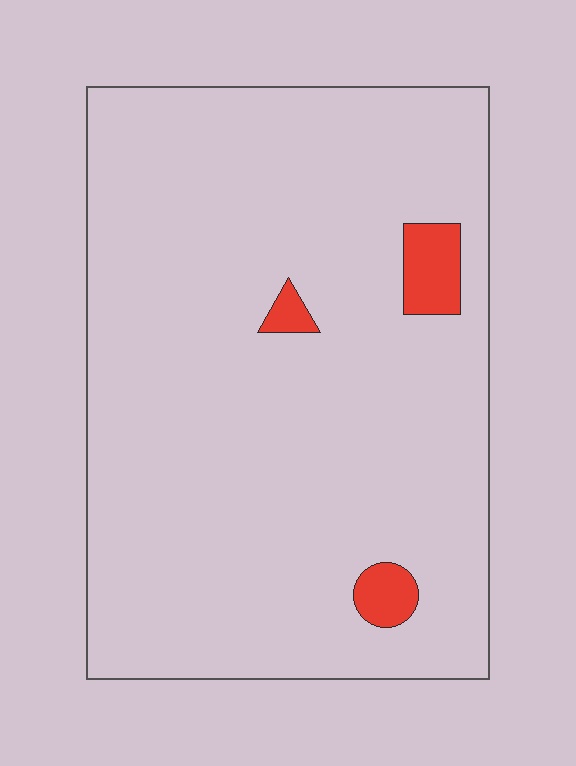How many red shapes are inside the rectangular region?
3.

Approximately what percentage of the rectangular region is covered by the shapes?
Approximately 5%.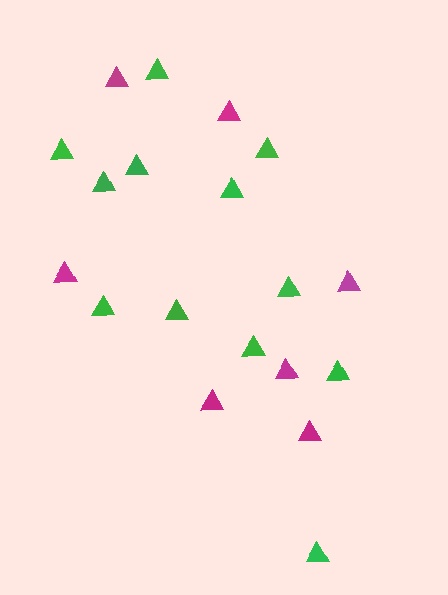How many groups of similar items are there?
There are 2 groups: one group of green triangles (12) and one group of magenta triangles (7).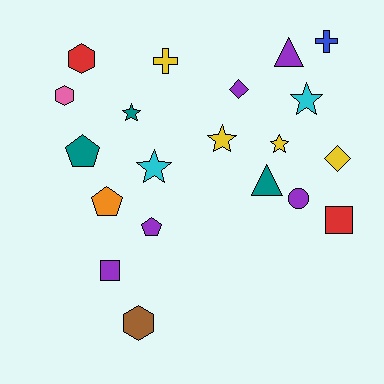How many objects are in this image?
There are 20 objects.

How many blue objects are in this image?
There is 1 blue object.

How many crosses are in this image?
There are 2 crosses.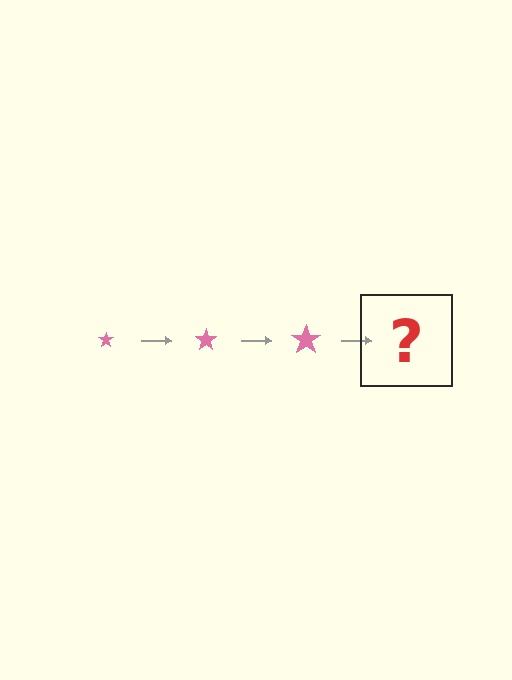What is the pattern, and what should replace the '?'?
The pattern is that the star gets progressively larger each step. The '?' should be a pink star, larger than the previous one.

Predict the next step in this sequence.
The next step is a pink star, larger than the previous one.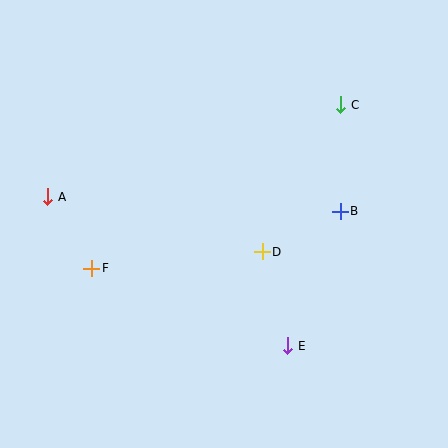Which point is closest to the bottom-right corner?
Point E is closest to the bottom-right corner.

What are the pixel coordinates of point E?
Point E is at (288, 346).